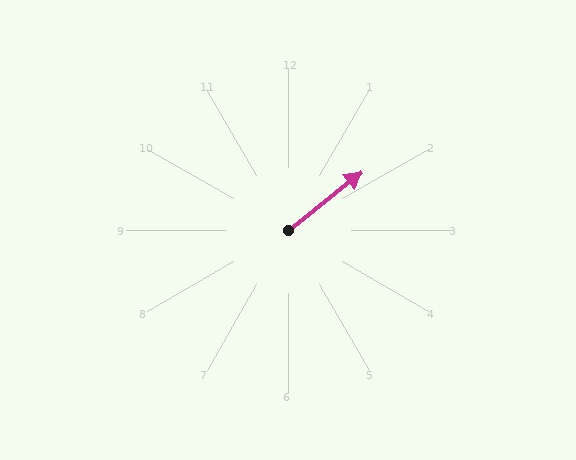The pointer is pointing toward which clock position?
Roughly 2 o'clock.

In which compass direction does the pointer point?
Northeast.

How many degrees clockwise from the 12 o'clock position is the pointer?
Approximately 52 degrees.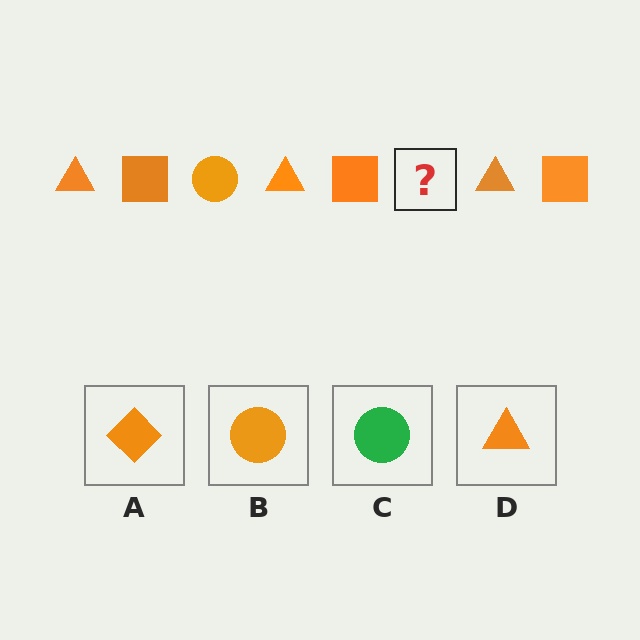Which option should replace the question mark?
Option B.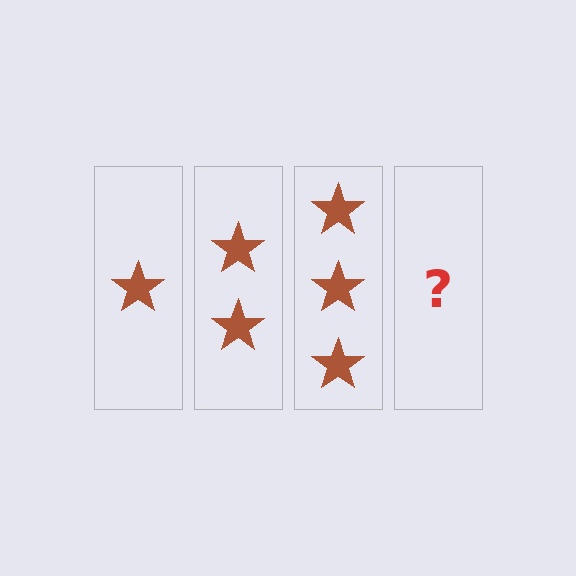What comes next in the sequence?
The next element should be 4 stars.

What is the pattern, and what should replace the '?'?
The pattern is that each step adds one more star. The '?' should be 4 stars.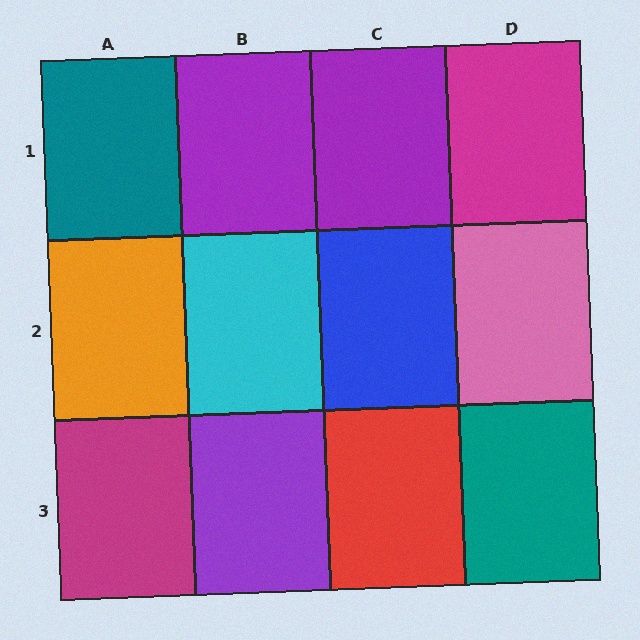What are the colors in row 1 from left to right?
Teal, purple, purple, magenta.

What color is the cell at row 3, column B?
Purple.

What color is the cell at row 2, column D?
Pink.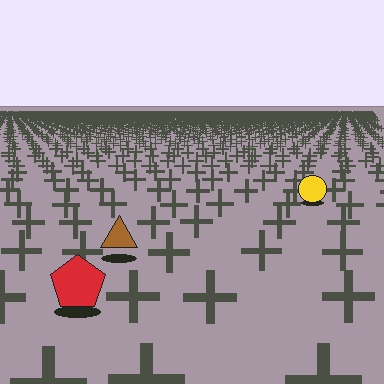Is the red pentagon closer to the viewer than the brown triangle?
Yes. The red pentagon is closer — you can tell from the texture gradient: the ground texture is coarser near it.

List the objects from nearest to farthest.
From nearest to farthest: the red pentagon, the brown triangle, the yellow circle.